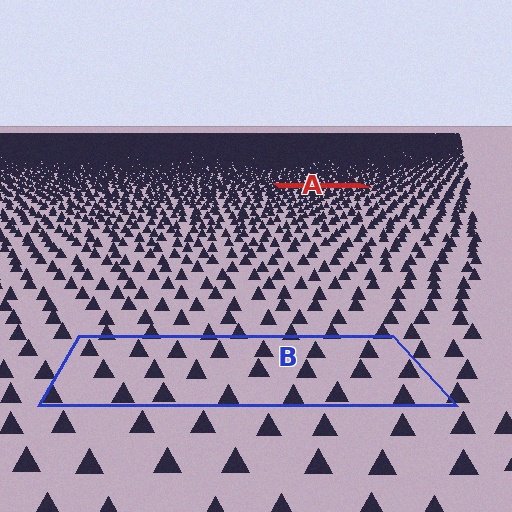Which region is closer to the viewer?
Region B is closer. The texture elements there are larger and more spread out.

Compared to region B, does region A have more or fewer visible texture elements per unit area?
Region A has more texture elements per unit area — they are packed more densely because it is farther away.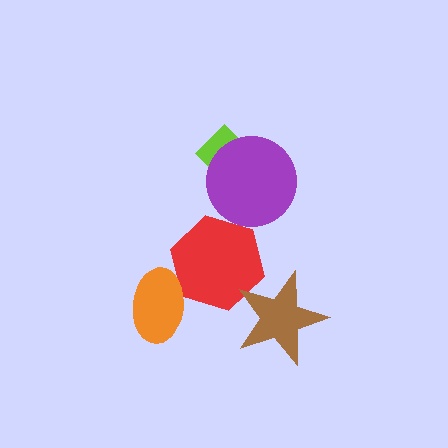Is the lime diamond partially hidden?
Yes, it is partially covered by another shape.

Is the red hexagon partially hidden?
Yes, it is partially covered by another shape.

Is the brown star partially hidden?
No, no other shape covers it.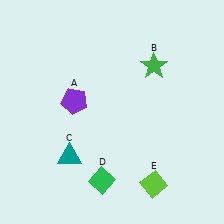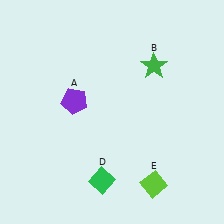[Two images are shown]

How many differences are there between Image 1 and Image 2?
There is 1 difference between the two images.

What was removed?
The teal triangle (C) was removed in Image 2.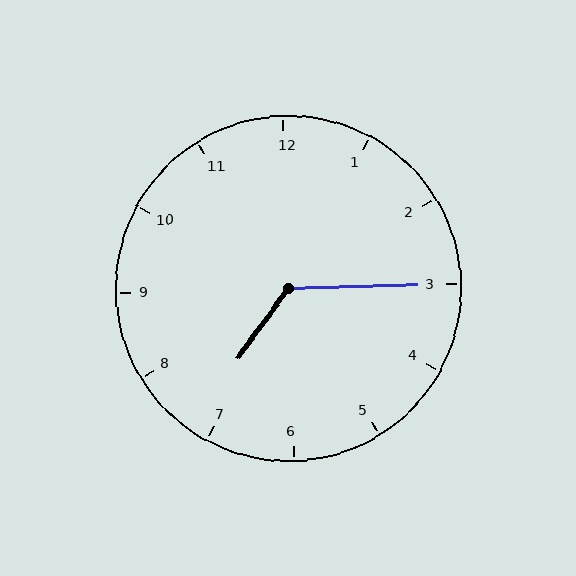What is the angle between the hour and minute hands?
Approximately 128 degrees.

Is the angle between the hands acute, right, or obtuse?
It is obtuse.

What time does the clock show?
7:15.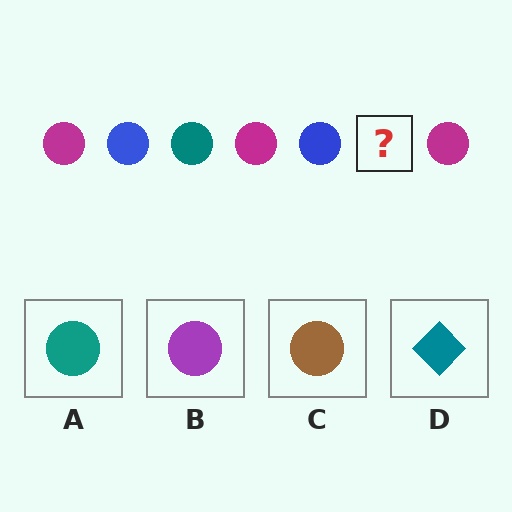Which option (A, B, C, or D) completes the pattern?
A.